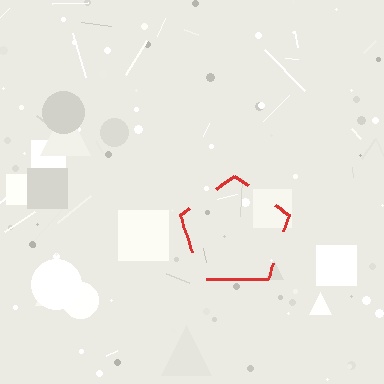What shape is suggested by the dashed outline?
The dashed outline suggests a pentagon.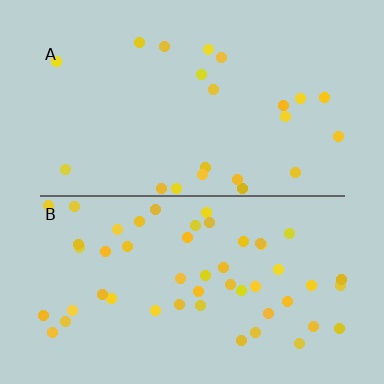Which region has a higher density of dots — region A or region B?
B (the bottom).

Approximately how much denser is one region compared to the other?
Approximately 2.3× — region B over region A.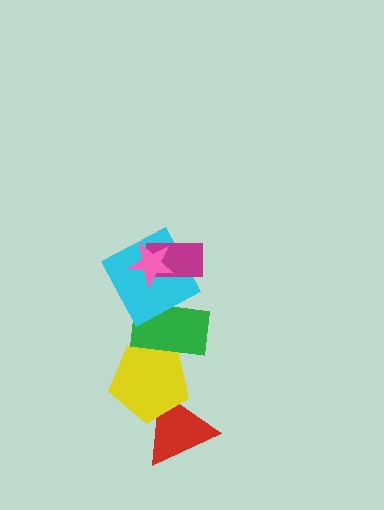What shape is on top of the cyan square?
The magenta rectangle is on top of the cyan square.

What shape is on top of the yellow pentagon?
The green rectangle is on top of the yellow pentagon.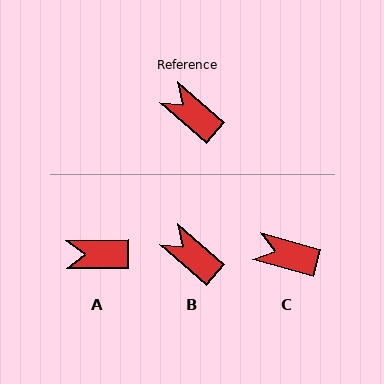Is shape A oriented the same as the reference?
No, it is off by about 42 degrees.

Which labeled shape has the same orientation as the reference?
B.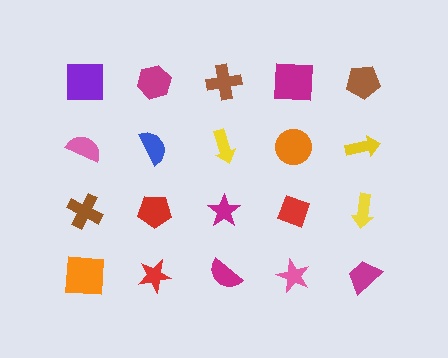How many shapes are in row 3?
5 shapes.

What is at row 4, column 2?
A red star.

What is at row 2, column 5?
A yellow arrow.